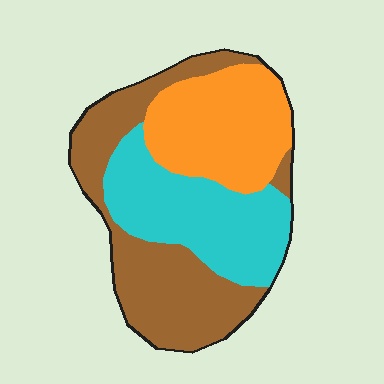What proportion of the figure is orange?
Orange covers about 30% of the figure.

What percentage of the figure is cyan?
Cyan takes up between a sixth and a third of the figure.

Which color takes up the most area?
Brown, at roughly 40%.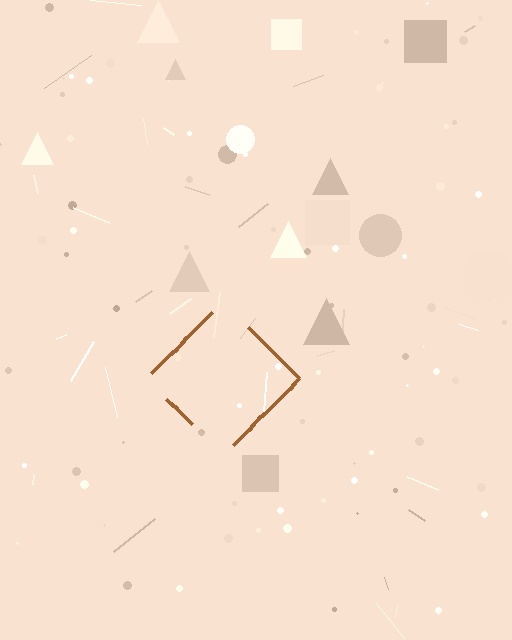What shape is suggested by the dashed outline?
The dashed outline suggests a diamond.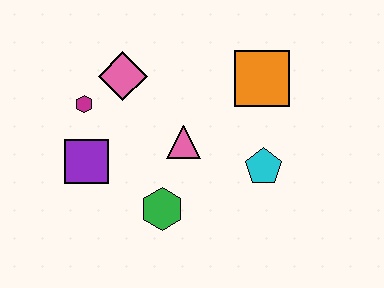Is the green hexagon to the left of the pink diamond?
No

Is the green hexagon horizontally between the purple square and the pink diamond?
No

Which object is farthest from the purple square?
The orange square is farthest from the purple square.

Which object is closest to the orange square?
The cyan pentagon is closest to the orange square.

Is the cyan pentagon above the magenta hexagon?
No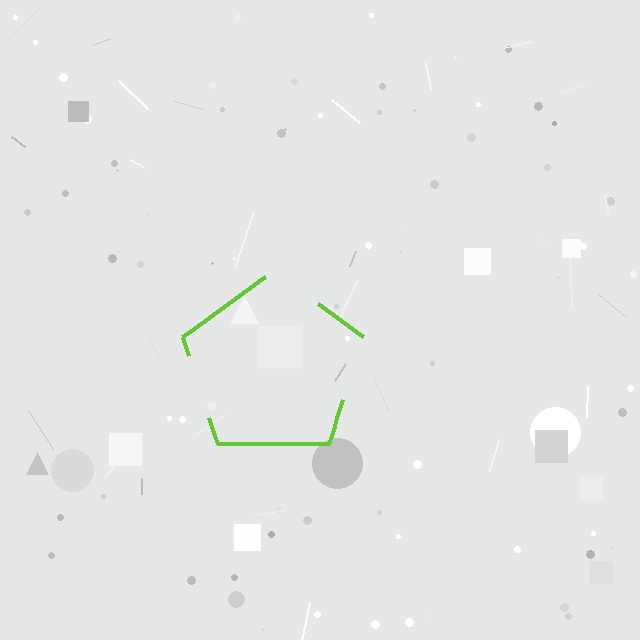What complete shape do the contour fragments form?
The contour fragments form a pentagon.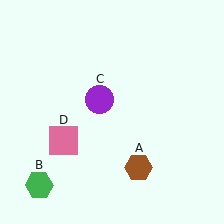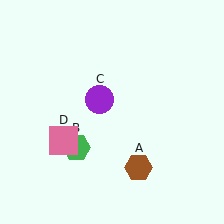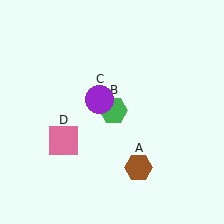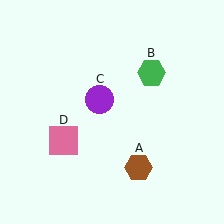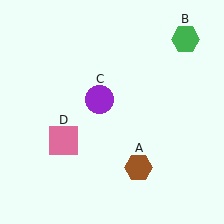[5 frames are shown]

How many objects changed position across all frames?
1 object changed position: green hexagon (object B).